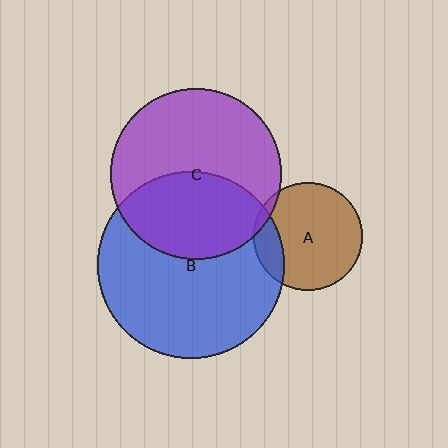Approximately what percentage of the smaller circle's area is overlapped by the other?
Approximately 5%.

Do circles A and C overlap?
Yes.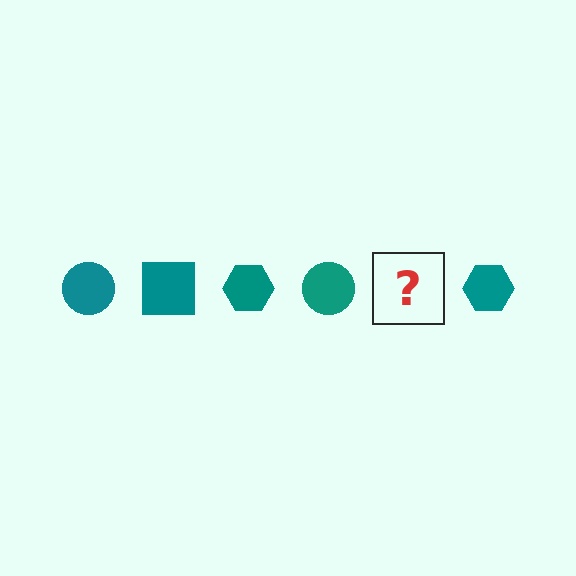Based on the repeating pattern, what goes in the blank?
The blank should be a teal square.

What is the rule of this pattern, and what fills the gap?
The rule is that the pattern cycles through circle, square, hexagon shapes in teal. The gap should be filled with a teal square.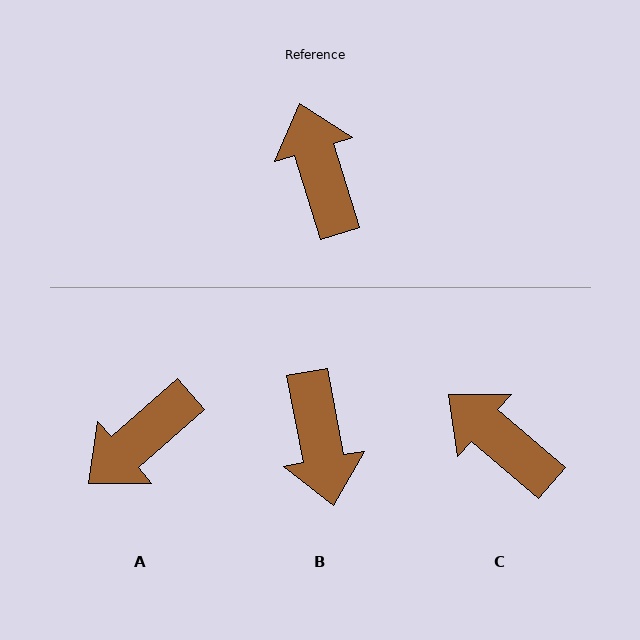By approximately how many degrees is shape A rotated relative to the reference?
Approximately 114 degrees counter-clockwise.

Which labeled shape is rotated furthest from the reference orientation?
B, about 174 degrees away.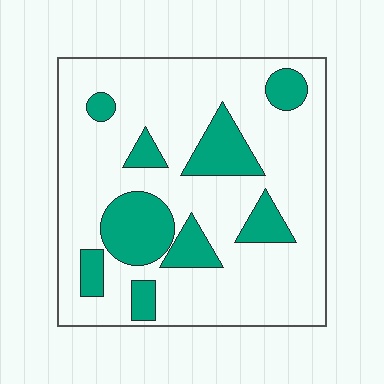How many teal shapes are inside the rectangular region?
9.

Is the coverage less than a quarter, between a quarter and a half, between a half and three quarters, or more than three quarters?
Less than a quarter.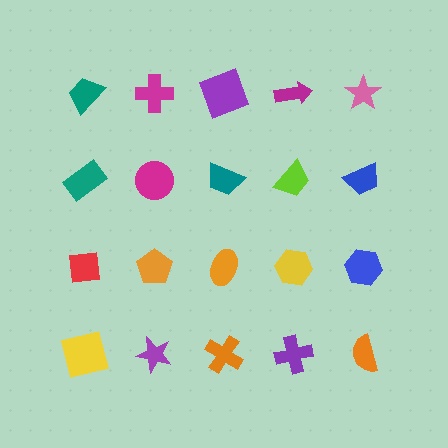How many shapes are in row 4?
5 shapes.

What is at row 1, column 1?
A teal trapezoid.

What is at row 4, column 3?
An orange cross.